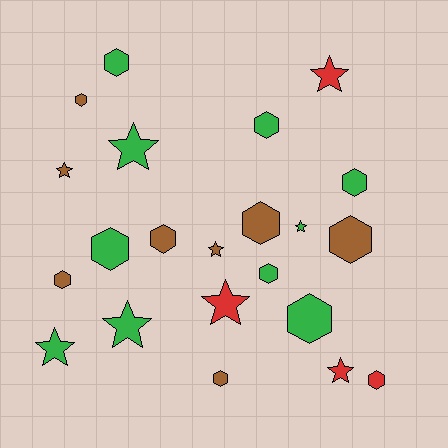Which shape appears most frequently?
Hexagon, with 13 objects.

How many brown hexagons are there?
There are 6 brown hexagons.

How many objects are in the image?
There are 22 objects.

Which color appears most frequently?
Green, with 10 objects.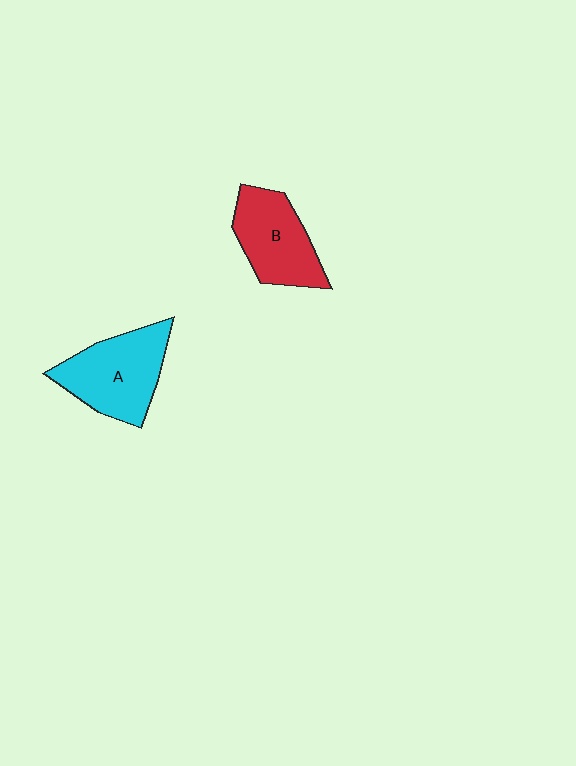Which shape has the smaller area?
Shape B (red).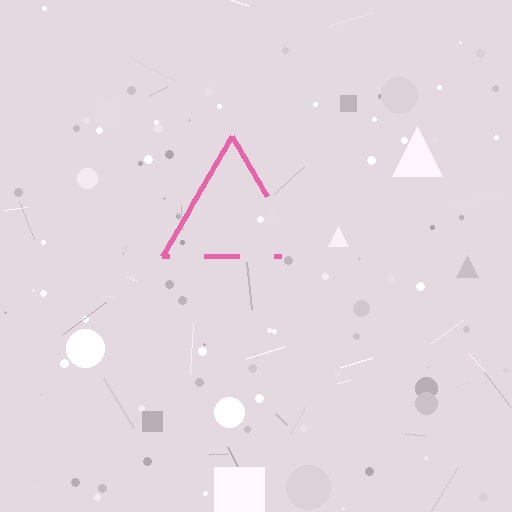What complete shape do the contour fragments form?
The contour fragments form a triangle.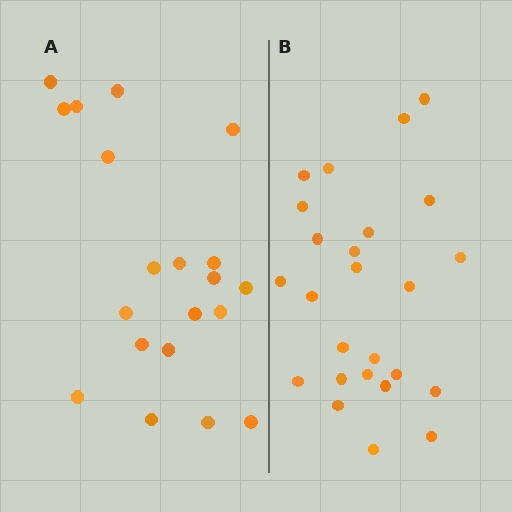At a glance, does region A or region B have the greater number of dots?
Region B (the right region) has more dots.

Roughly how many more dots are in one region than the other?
Region B has about 5 more dots than region A.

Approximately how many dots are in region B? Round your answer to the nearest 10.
About 20 dots. (The exact count is 25, which rounds to 20.)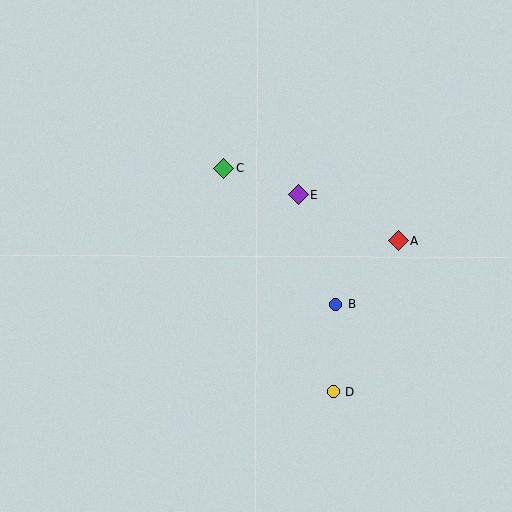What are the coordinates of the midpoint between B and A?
The midpoint between B and A is at (367, 273).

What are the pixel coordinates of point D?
Point D is at (334, 392).